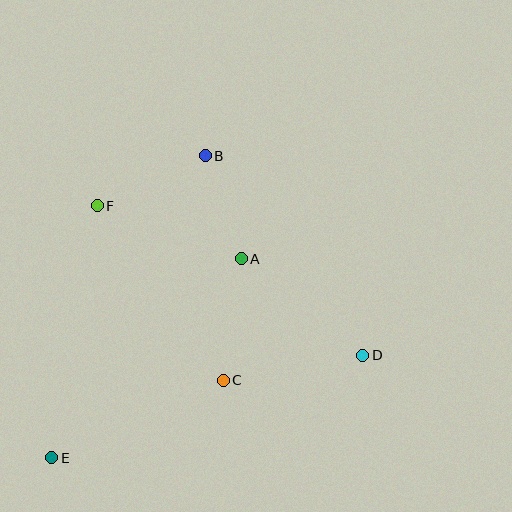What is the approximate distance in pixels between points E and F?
The distance between E and F is approximately 256 pixels.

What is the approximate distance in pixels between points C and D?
The distance between C and D is approximately 142 pixels.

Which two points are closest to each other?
Points A and B are closest to each other.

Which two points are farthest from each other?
Points B and E are farthest from each other.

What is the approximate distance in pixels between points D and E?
The distance between D and E is approximately 327 pixels.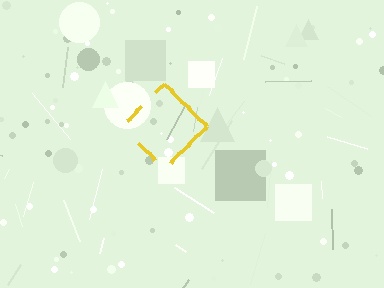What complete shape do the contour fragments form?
The contour fragments form a diamond.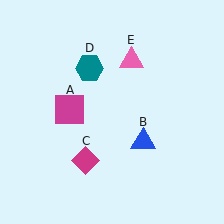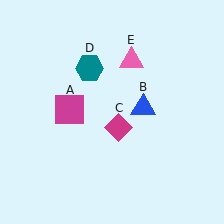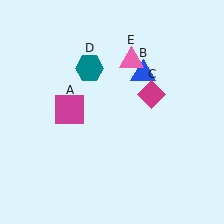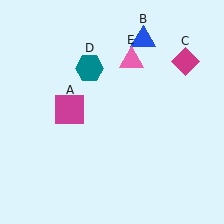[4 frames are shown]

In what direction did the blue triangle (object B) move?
The blue triangle (object B) moved up.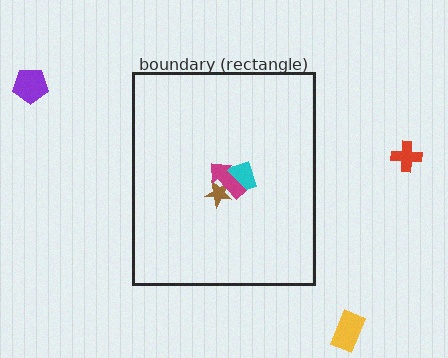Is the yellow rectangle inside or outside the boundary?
Outside.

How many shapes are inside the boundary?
3 inside, 3 outside.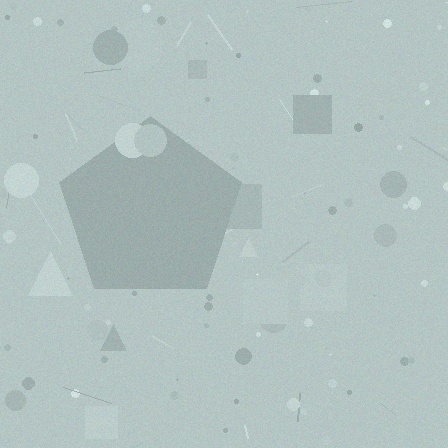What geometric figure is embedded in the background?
A pentagon is embedded in the background.